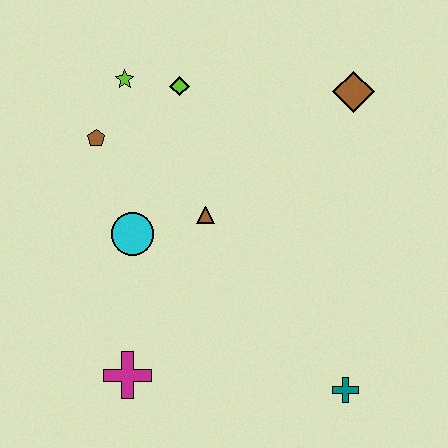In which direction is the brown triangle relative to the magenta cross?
The brown triangle is above the magenta cross.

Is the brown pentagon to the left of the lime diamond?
Yes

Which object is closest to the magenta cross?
The cyan circle is closest to the magenta cross.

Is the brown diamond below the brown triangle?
No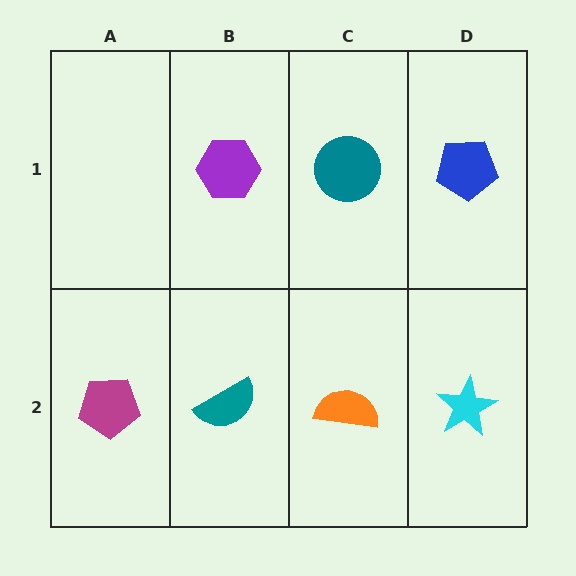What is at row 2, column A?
A magenta pentagon.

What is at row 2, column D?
A cyan star.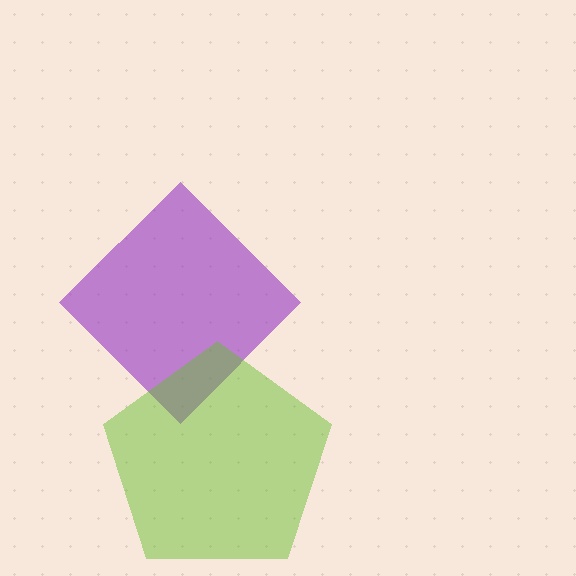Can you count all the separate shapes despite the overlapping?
Yes, there are 2 separate shapes.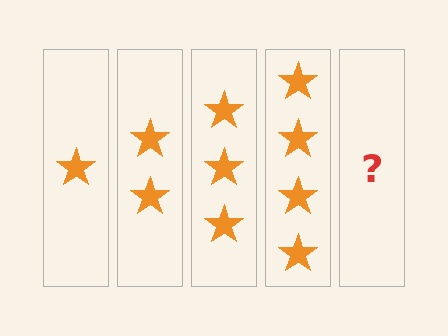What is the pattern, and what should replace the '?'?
The pattern is that each step adds one more star. The '?' should be 5 stars.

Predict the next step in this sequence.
The next step is 5 stars.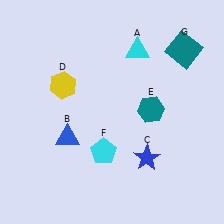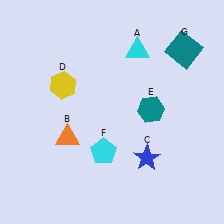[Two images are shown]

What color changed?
The triangle (B) changed from blue in Image 1 to orange in Image 2.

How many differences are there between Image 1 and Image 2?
There is 1 difference between the two images.